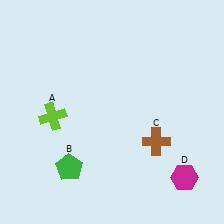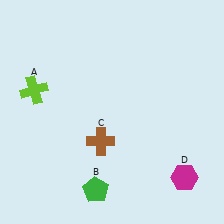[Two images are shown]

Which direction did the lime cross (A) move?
The lime cross (A) moved up.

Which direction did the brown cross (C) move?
The brown cross (C) moved left.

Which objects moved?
The objects that moved are: the lime cross (A), the green pentagon (B), the brown cross (C).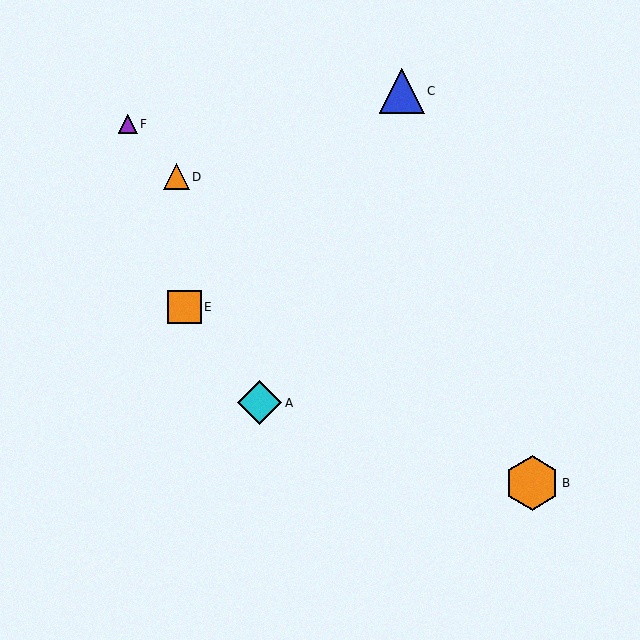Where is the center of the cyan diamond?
The center of the cyan diamond is at (260, 403).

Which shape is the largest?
The orange hexagon (labeled B) is the largest.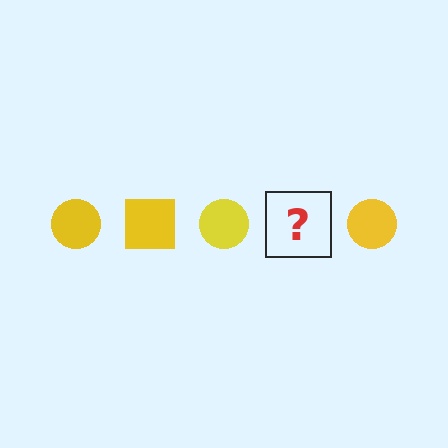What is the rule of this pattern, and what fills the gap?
The rule is that the pattern cycles through circle, square shapes in yellow. The gap should be filled with a yellow square.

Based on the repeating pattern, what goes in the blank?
The blank should be a yellow square.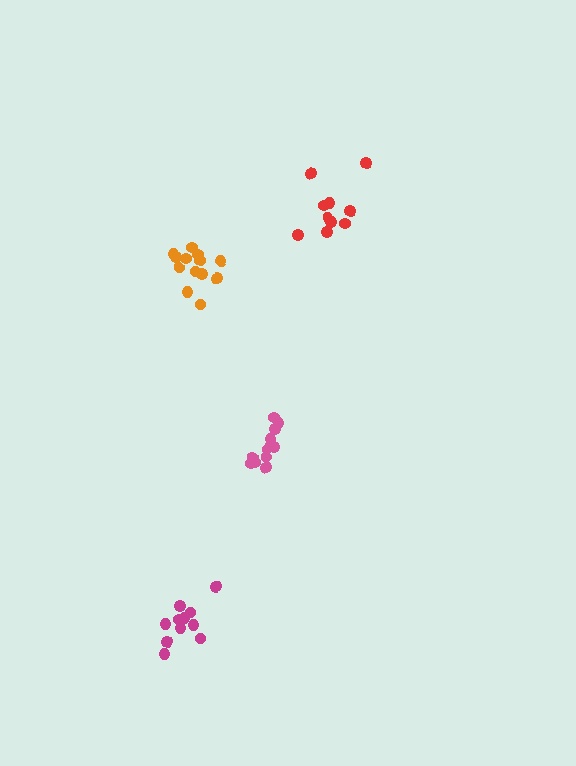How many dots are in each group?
Group 1: 13 dots, Group 2: 11 dots, Group 3: 10 dots, Group 4: 11 dots (45 total).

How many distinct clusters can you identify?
There are 4 distinct clusters.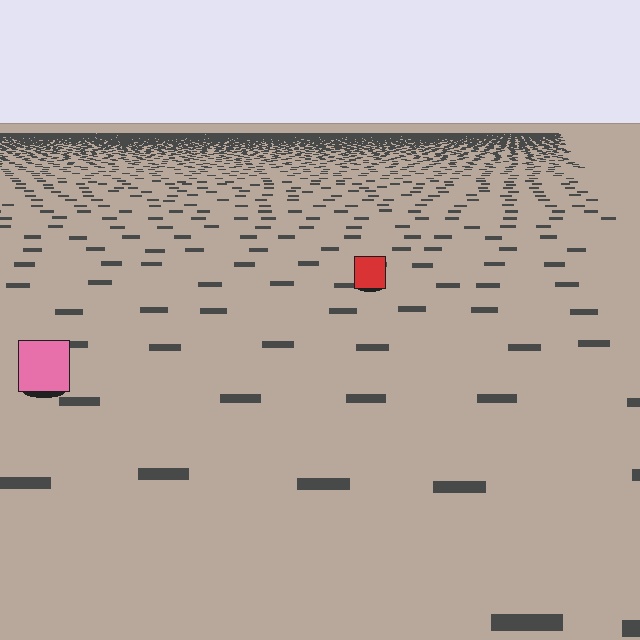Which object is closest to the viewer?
The pink square is closest. The texture marks near it are larger and more spread out.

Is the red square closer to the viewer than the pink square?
No. The pink square is closer — you can tell from the texture gradient: the ground texture is coarser near it.